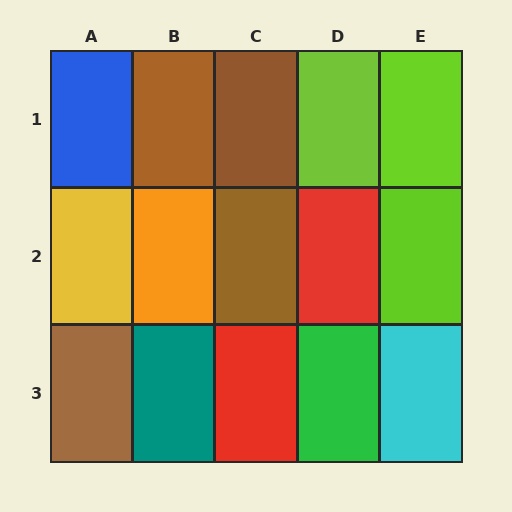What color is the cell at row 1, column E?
Lime.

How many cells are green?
1 cell is green.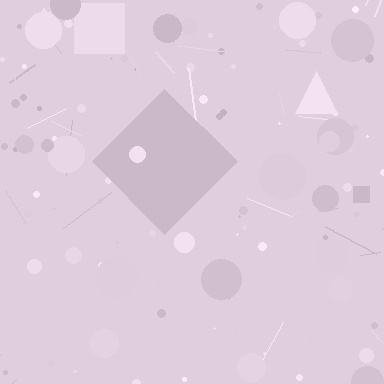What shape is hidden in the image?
A diamond is hidden in the image.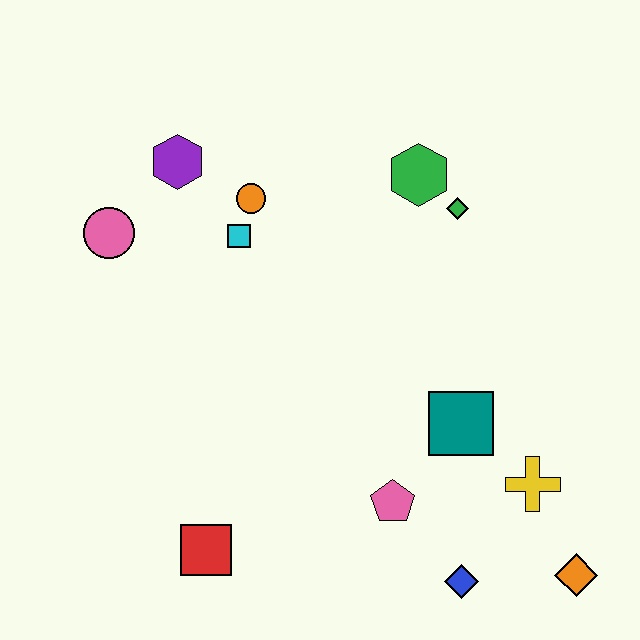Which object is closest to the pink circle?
The purple hexagon is closest to the pink circle.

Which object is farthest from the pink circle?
The orange diamond is farthest from the pink circle.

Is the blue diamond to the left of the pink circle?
No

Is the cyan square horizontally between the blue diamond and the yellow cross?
No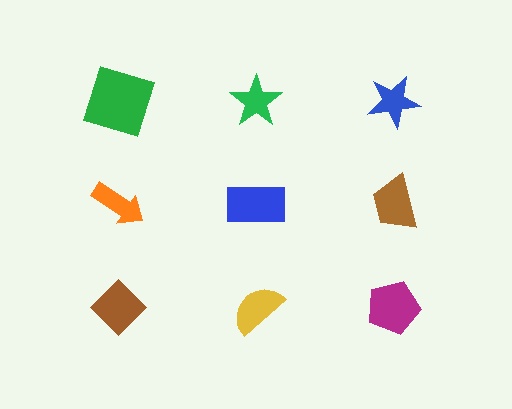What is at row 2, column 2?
A blue rectangle.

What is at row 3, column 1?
A brown diamond.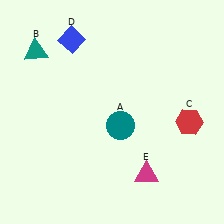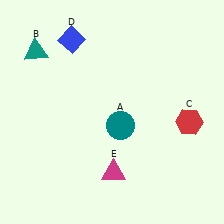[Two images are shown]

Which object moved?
The magenta triangle (E) moved left.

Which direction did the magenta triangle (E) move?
The magenta triangle (E) moved left.